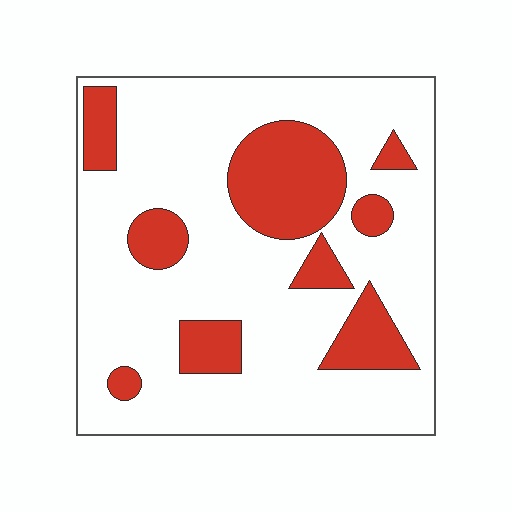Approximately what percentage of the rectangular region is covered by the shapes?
Approximately 25%.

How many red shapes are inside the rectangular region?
9.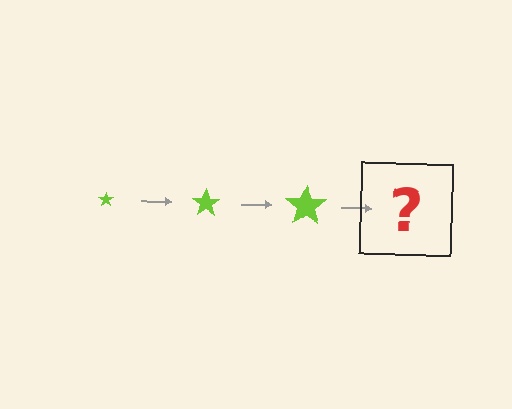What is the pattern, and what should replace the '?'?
The pattern is that the star gets progressively larger each step. The '?' should be a lime star, larger than the previous one.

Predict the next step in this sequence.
The next step is a lime star, larger than the previous one.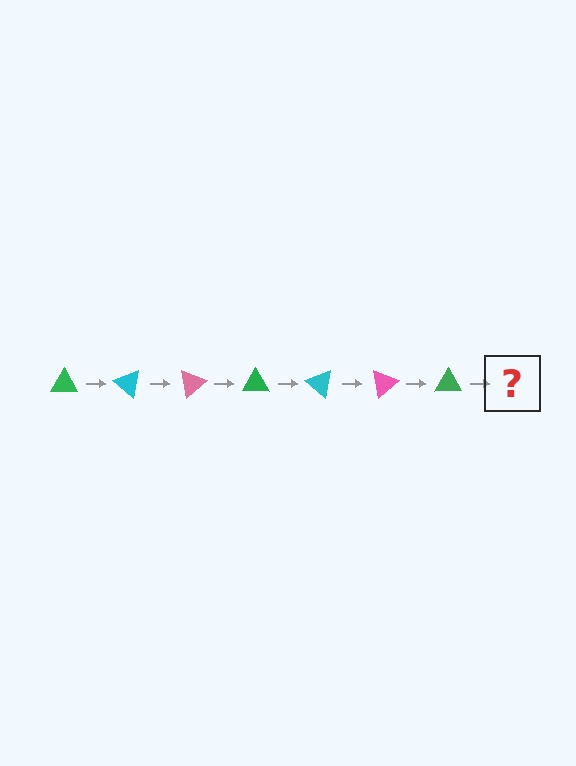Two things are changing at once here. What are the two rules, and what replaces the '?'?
The two rules are that it rotates 40 degrees each step and the color cycles through green, cyan, and pink. The '?' should be a cyan triangle, rotated 280 degrees from the start.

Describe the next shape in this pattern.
It should be a cyan triangle, rotated 280 degrees from the start.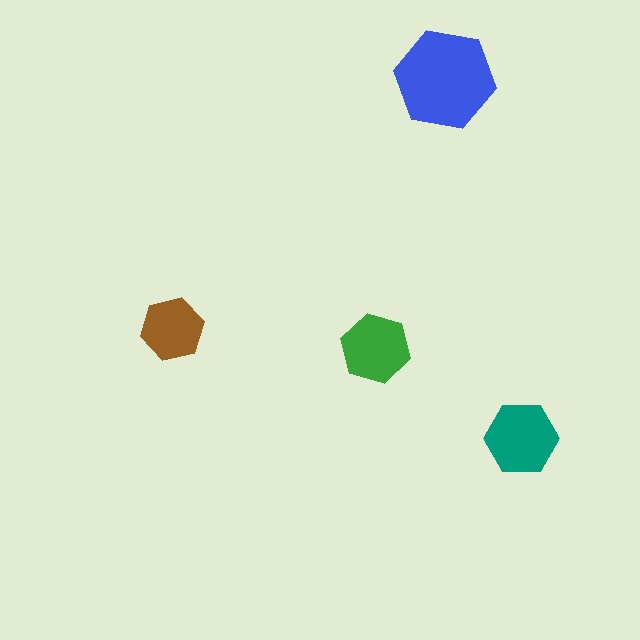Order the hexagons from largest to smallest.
the blue one, the teal one, the green one, the brown one.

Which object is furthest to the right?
The teal hexagon is rightmost.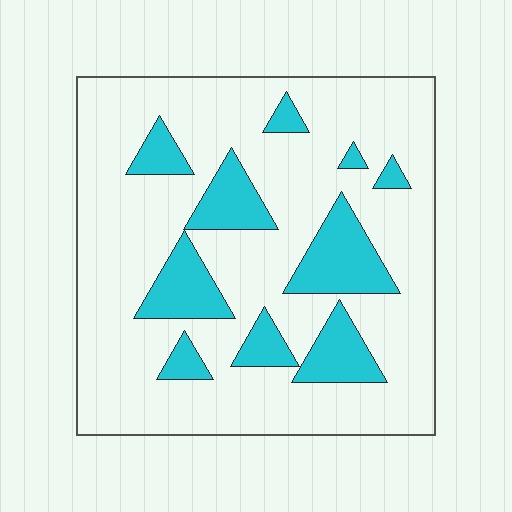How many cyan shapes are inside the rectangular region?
10.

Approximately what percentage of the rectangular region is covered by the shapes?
Approximately 20%.